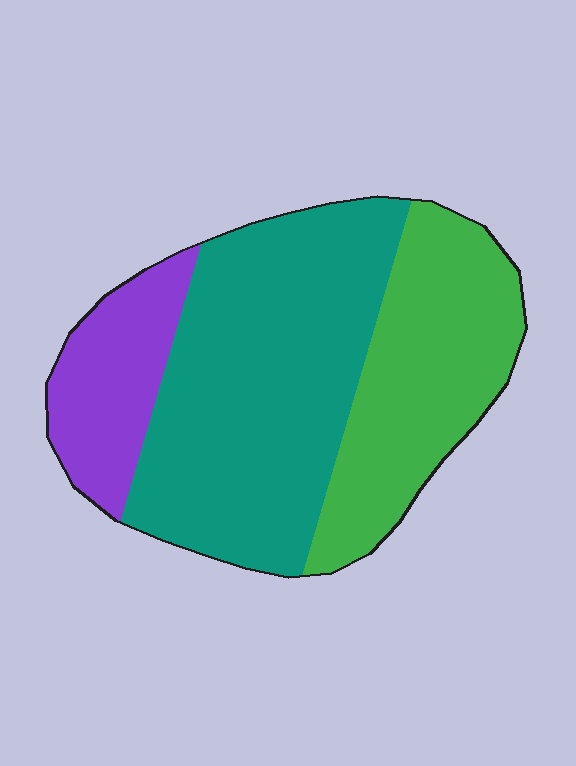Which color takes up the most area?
Teal, at roughly 50%.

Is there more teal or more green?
Teal.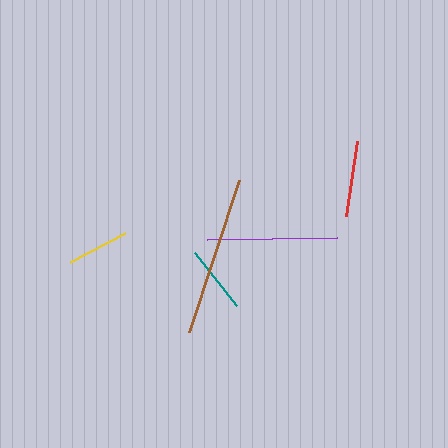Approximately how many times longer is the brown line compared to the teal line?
The brown line is approximately 2.4 times the length of the teal line.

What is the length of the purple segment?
The purple segment is approximately 130 pixels long.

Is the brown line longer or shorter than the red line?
The brown line is longer than the red line.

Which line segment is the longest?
The brown line is the longest at approximately 160 pixels.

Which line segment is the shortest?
The yellow line is the shortest at approximately 62 pixels.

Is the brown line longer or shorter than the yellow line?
The brown line is longer than the yellow line.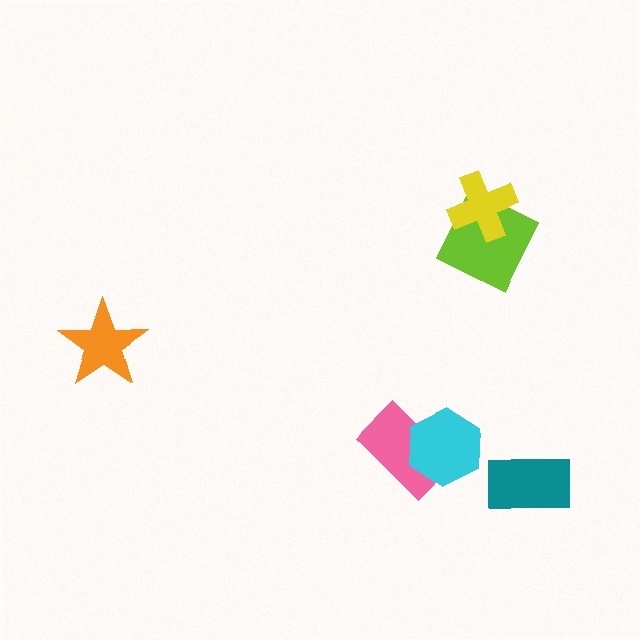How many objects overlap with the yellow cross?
1 object overlaps with the yellow cross.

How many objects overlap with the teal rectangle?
0 objects overlap with the teal rectangle.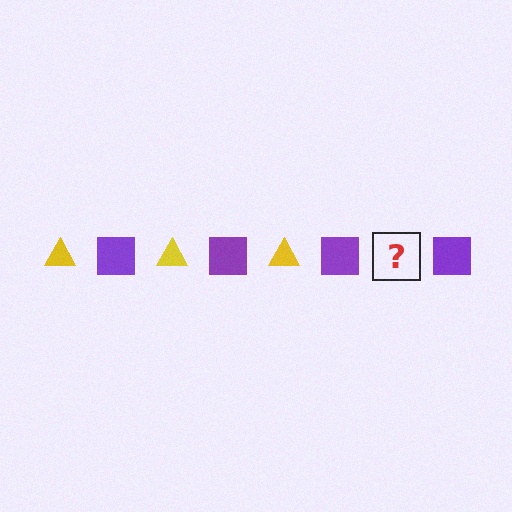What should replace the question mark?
The question mark should be replaced with a yellow triangle.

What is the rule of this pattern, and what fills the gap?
The rule is that the pattern alternates between yellow triangle and purple square. The gap should be filled with a yellow triangle.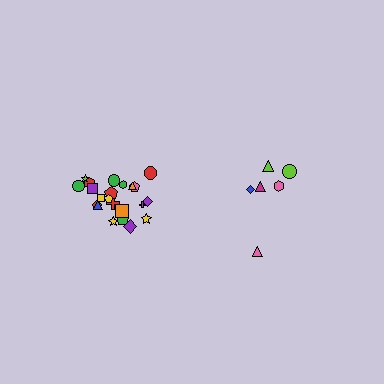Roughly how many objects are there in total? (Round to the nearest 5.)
Roughly 30 objects in total.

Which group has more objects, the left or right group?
The left group.